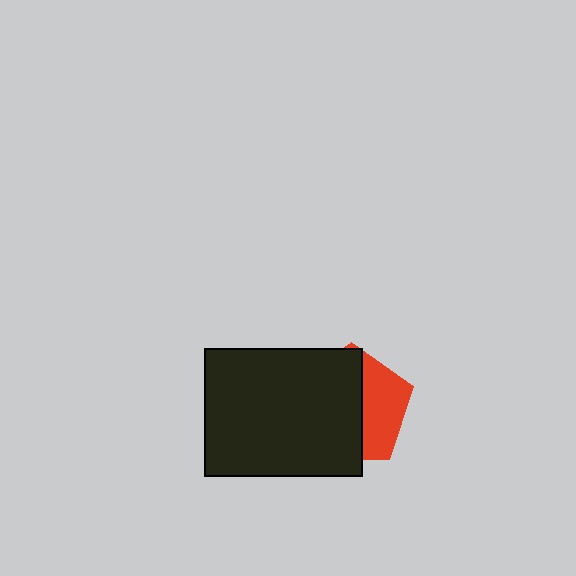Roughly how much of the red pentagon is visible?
A small part of it is visible (roughly 37%).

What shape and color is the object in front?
The object in front is a black rectangle.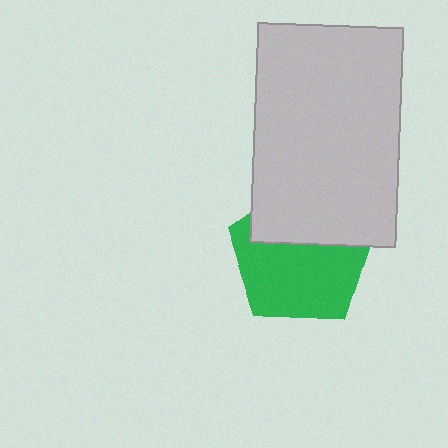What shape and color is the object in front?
The object in front is a light gray rectangle.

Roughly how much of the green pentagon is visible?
About half of it is visible (roughly 62%).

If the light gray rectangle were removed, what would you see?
You would see the complete green pentagon.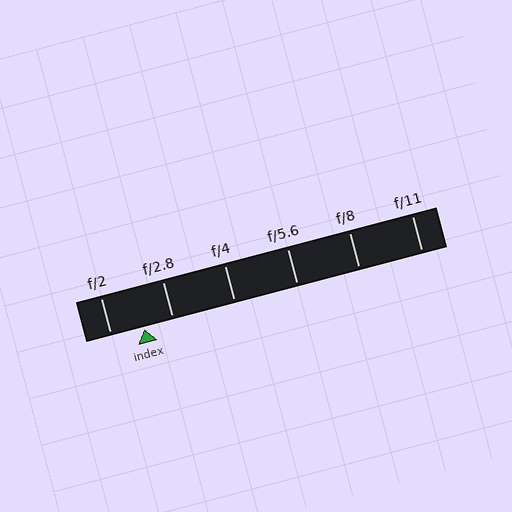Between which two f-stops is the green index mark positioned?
The index mark is between f/2 and f/2.8.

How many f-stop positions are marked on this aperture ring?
There are 6 f-stop positions marked.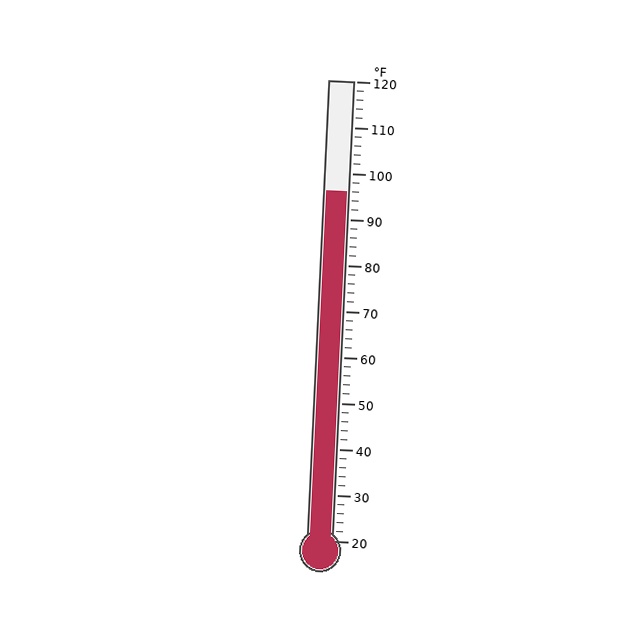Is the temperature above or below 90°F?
The temperature is above 90°F.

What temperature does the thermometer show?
The thermometer shows approximately 96°F.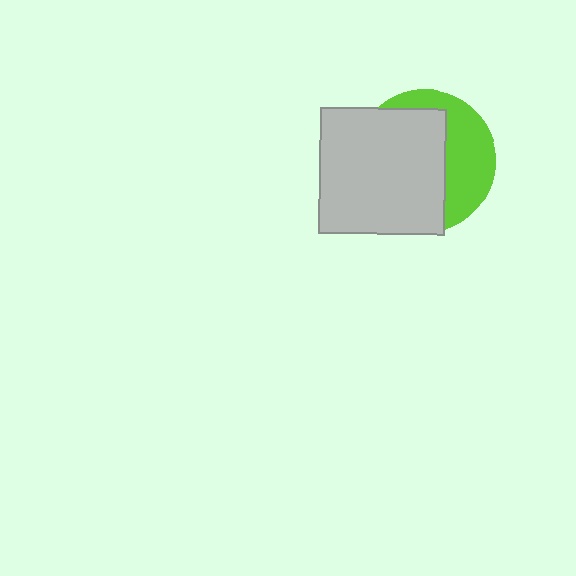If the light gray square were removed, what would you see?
You would see the complete lime circle.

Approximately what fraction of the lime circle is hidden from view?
Roughly 62% of the lime circle is hidden behind the light gray square.